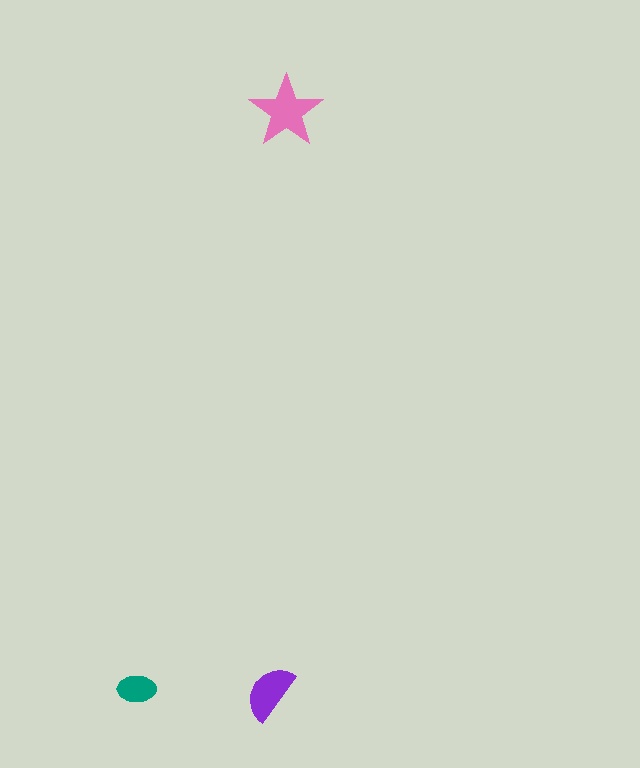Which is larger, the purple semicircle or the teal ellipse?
The purple semicircle.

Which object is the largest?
The pink star.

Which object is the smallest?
The teal ellipse.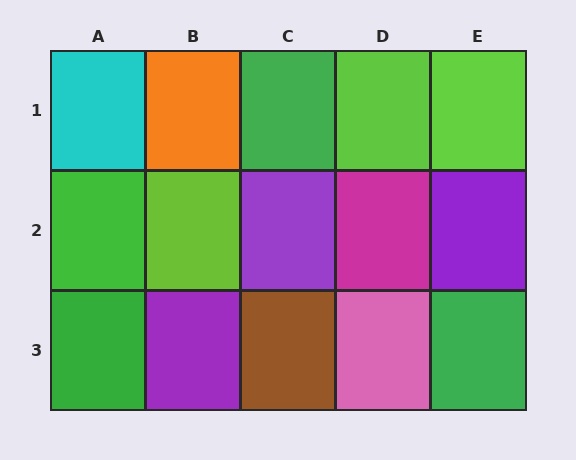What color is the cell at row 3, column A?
Green.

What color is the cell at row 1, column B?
Orange.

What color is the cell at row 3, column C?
Brown.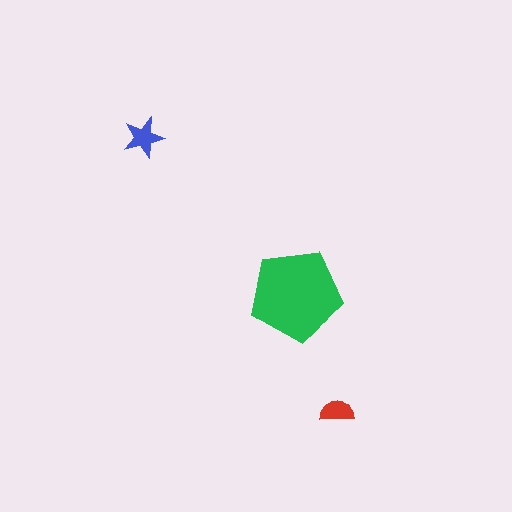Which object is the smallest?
The red semicircle.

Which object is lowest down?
The red semicircle is bottommost.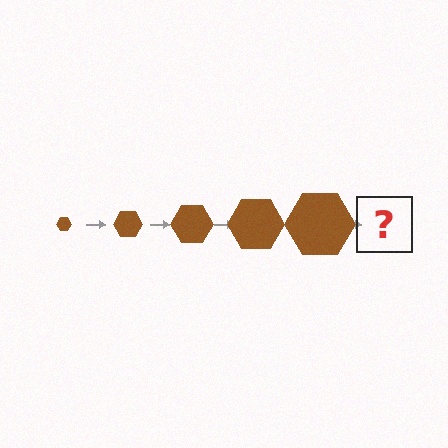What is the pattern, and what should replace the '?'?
The pattern is that the hexagon gets progressively larger each step. The '?' should be a brown hexagon, larger than the previous one.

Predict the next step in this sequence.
The next step is a brown hexagon, larger than the previous one.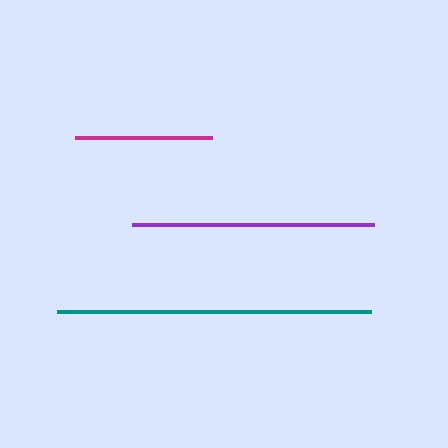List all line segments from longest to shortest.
From longest to shortest: teal, purple, magenta.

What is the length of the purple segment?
The purple segment is approximately 242 pixels long.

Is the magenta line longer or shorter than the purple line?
The purple line is longer than the magenta line.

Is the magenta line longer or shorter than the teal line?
The teal line is longer than the magenta line.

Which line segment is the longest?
The teal line is the longest at approximately 314 pixels.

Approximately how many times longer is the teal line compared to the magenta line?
The teal line is approximately 2.3 times the length of the magenta line.